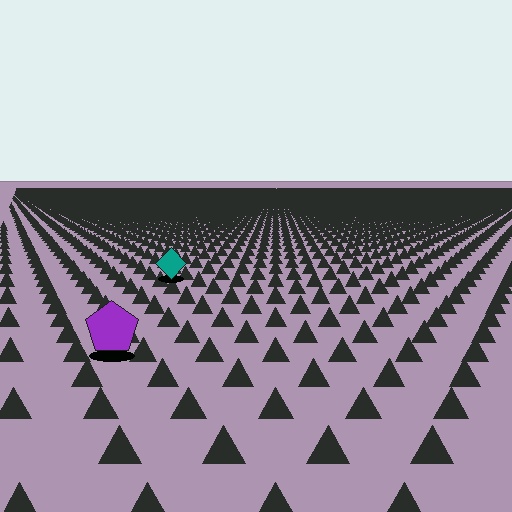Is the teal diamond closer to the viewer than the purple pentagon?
No. The purple pentagon is closer — you can tell from the texture gradient: the ground texture is coarser near it.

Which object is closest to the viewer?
The purple pentagon is closest. The texture marks near it are larger and more spread out.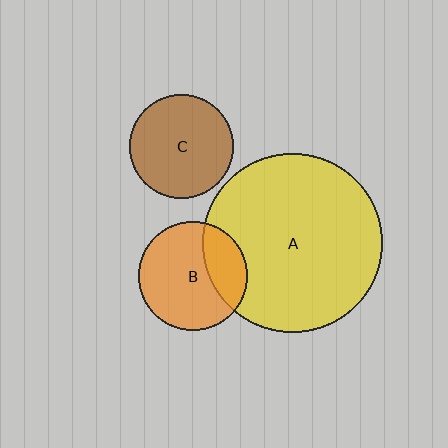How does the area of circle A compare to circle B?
Approximately 2.7 times.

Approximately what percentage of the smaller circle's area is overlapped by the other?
Approximately 25%.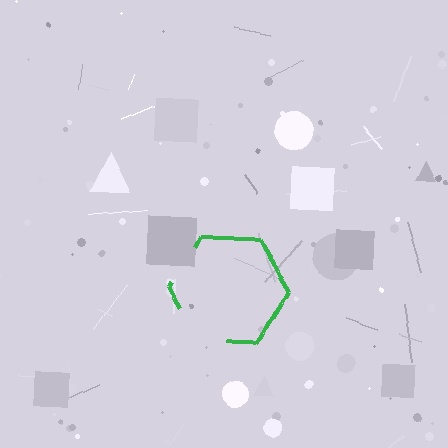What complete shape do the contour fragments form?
The contour fragments form a hexagon.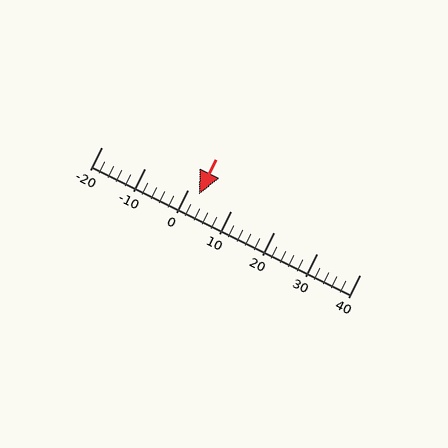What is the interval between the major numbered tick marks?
The major tick marks are spaced 10 units apart.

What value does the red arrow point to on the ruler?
The red arrow points to approximately 3.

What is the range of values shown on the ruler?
The ruler shows values from -20 to 40.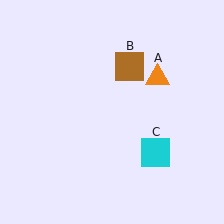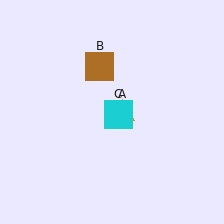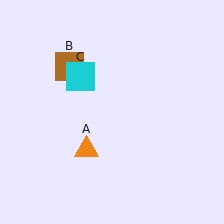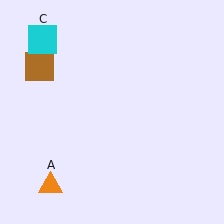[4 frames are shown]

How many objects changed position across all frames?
3 objects changed position: orange triangle (object A), brown square (object B), cyan square (object C).